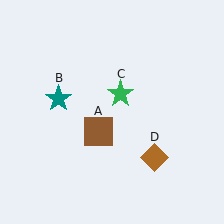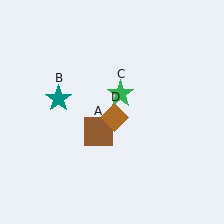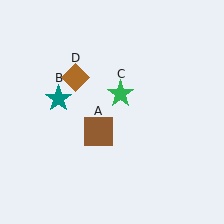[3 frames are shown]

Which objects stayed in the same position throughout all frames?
Brown square (object A) and teal star (object B) and green star (object C) remained stationary.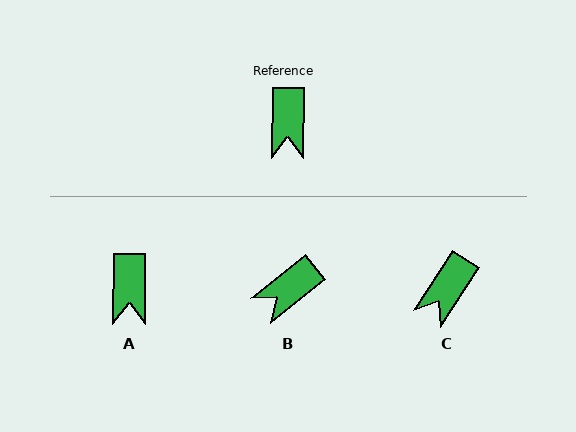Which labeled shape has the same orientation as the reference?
A.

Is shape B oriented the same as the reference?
No, it is off by about 51 degrees.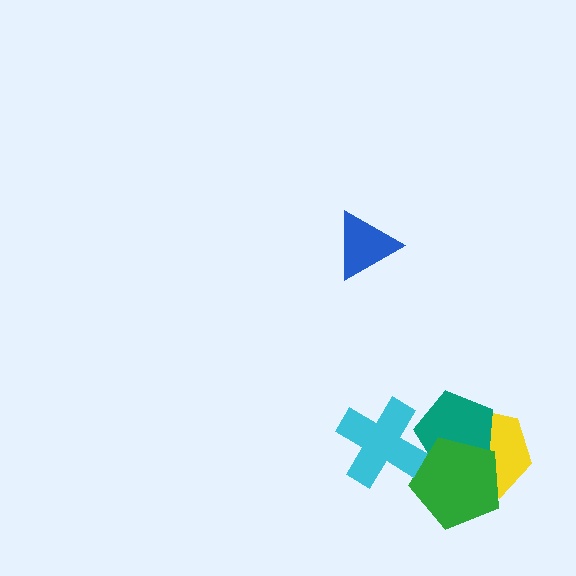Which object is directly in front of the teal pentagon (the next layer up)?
The green pentagon is directly in front of the teal pentagon.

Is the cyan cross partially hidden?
No, no other shape covers it.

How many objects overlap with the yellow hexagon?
2 objects overlap with the yellow hexagon.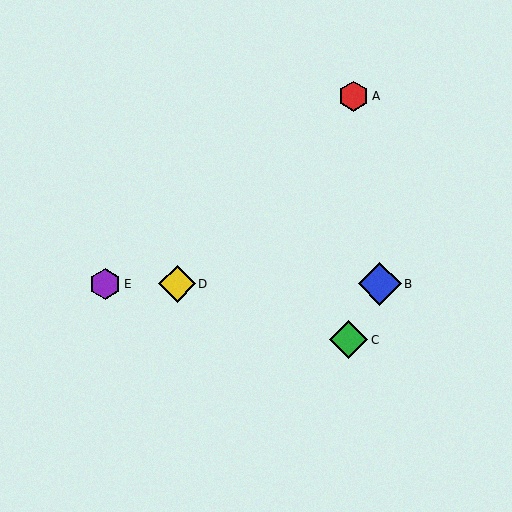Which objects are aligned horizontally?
Objects B, D, E are aligned horizontally.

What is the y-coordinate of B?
Object B is at y≈284.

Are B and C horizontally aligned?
No, B is at y≈284 and C is at y≈340.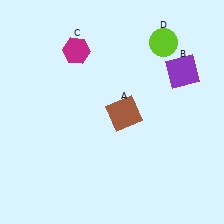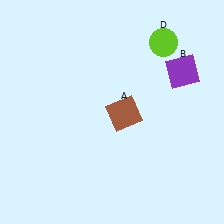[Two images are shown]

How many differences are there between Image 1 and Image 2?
There is 1 difference between the two images.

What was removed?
The magenta hexagon (C) was removed in Image 2.